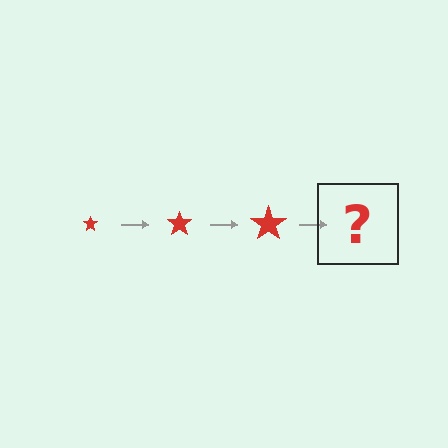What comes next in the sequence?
The next element should be a red star, larger than the previous one.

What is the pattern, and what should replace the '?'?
The pattern is that the star gets progressively larger each step. The '?' should be a red star, larger than the previous one.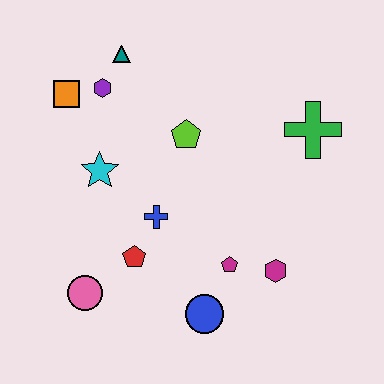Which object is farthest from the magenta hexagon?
The orange square is farthest from the magenta hexagon.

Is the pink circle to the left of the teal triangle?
Yes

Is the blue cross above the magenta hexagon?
Yes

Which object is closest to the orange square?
The purple hexagon is closest to the orange square.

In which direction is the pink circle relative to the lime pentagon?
The pink circle is below the lime pentagon.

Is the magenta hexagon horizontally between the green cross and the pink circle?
Yes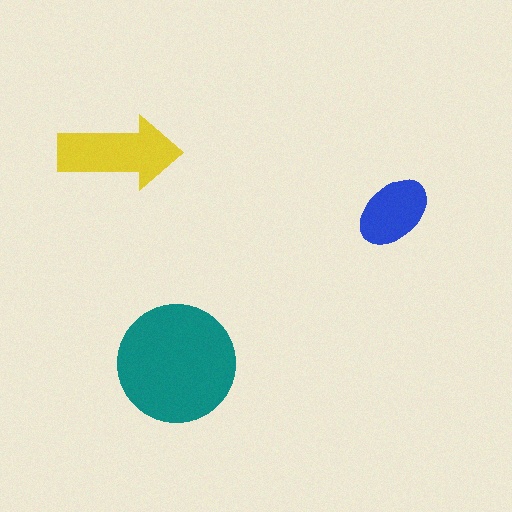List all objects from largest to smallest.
The teal circle, the yellow arrow, the blue ellipse.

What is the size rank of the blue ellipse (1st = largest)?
3rd.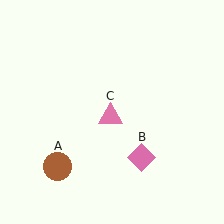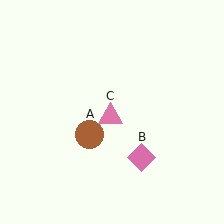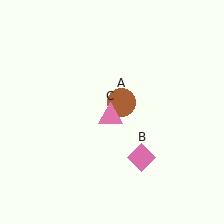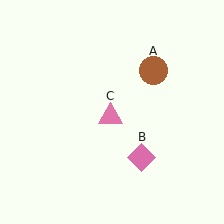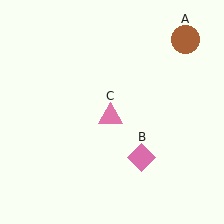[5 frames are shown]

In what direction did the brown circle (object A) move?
The brown circle (object A) moved up and to the right.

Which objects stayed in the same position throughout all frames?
Pink diamond (object B) and pink triangle (object C) remained stationary.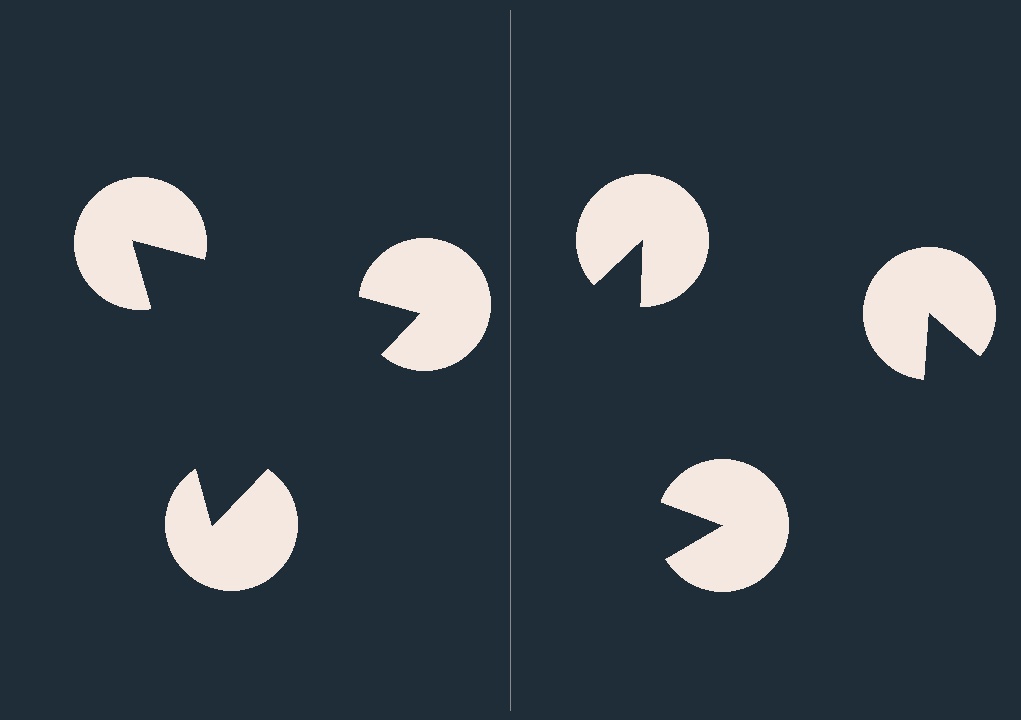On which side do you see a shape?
An illusory triangle appears on the left side. On the right side the wedge cuts are rotated, so no coherent shape forms.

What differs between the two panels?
The pac-man discs are positioned identically on both sides; only the wedge orientations differ. On the left they align to a triangle; on the right they are misaligned.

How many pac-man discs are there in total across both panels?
6 — 3 on each side.